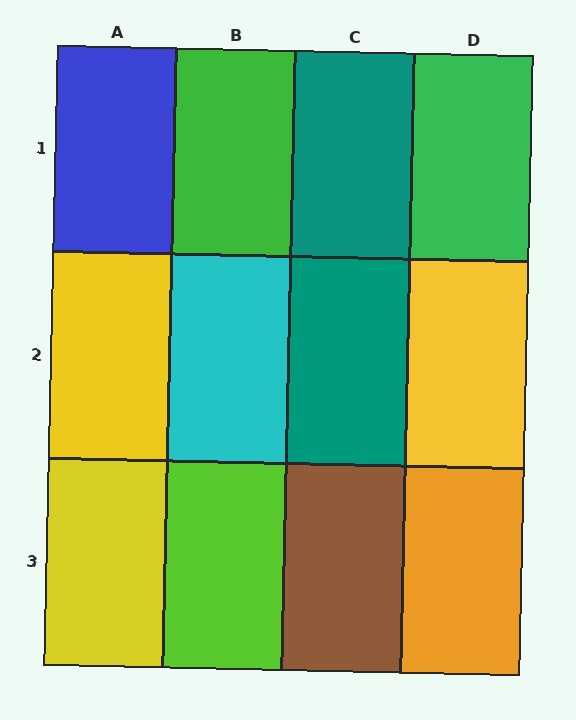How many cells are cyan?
1 cell is cyan.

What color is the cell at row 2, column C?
Teal.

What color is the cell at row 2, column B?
Cyan.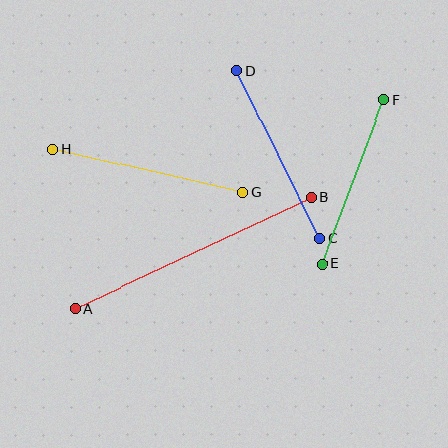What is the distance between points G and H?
The distance is approximately 195 pixels.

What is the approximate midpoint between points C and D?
The midpoint is at approximately (279, 154) pixels.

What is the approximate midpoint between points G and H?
The midpoint is at approximately (147, 171) pixels.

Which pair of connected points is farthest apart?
Points A and B are farthest apart.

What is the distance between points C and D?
The distance is approximately 187 pixels.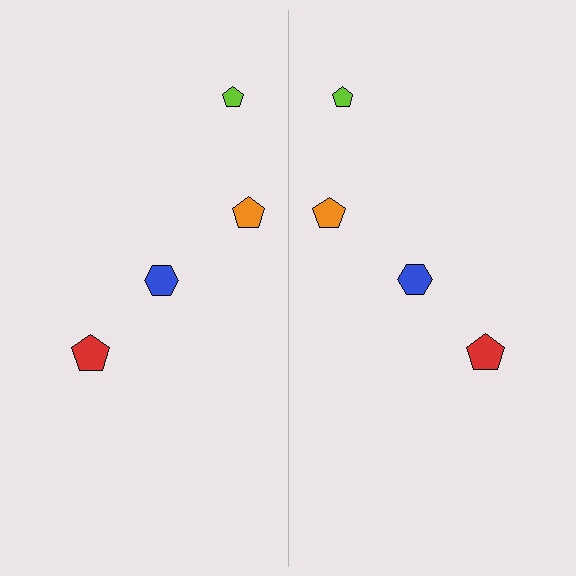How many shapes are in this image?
There are 8 shapes in this image.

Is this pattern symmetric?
Yes, this pattern has bilateral (reflection) symmetry.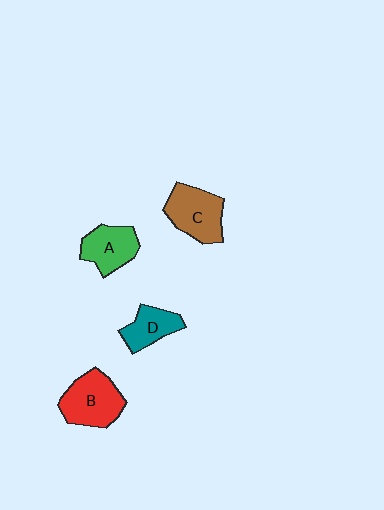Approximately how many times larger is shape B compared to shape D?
Approximately 1.5 times.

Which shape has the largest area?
Shape B (red).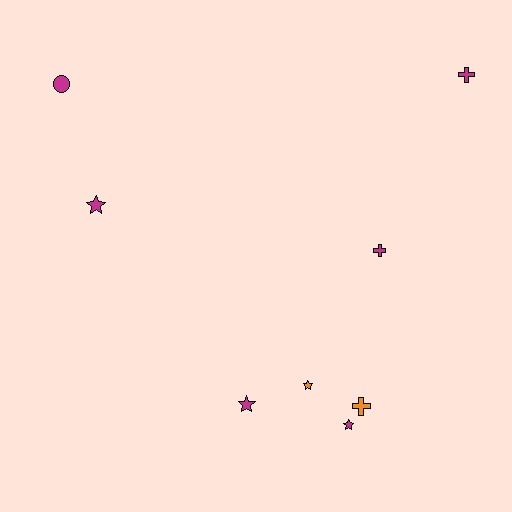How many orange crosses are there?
There is 1 orange cross.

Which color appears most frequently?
Magenta, with 6 objects.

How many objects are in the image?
There are 8 objects.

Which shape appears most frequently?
Star, with 4 objects.